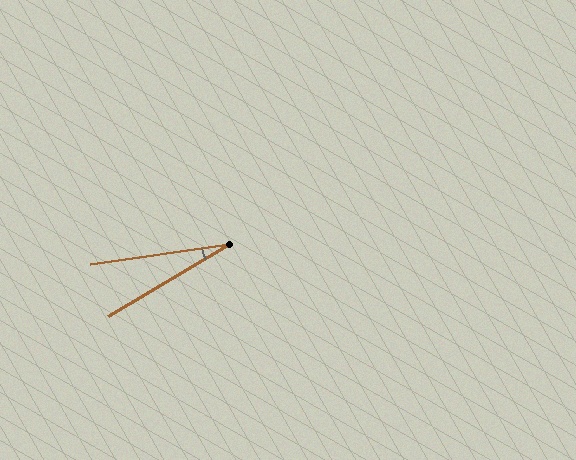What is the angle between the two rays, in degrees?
Approximately 23 degrees.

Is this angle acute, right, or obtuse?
It is acute.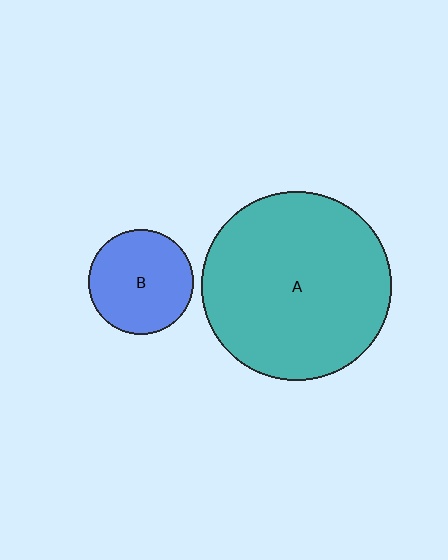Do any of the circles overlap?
No, none of the circles overlap.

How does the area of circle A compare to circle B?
Approximately 3.2 times.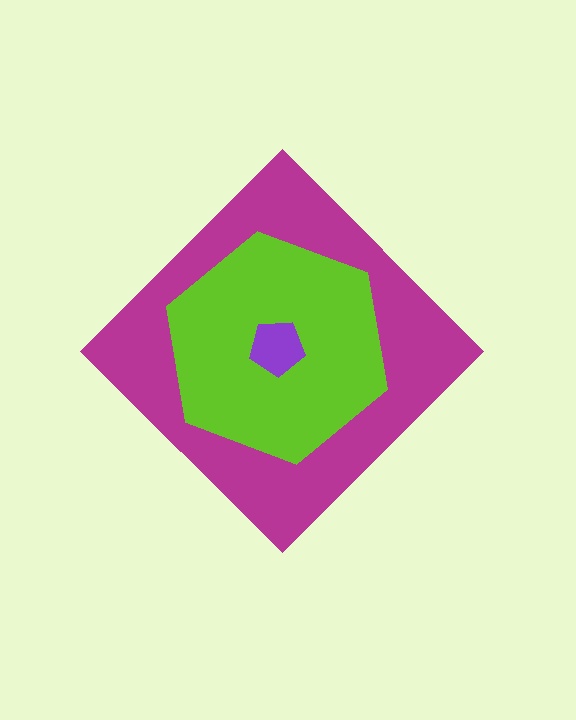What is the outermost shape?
The magenta diamond.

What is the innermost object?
The purple pentagon.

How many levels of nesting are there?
3.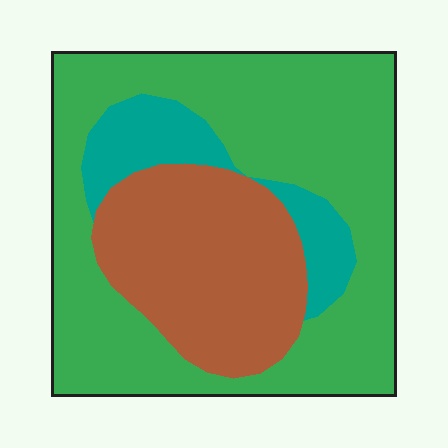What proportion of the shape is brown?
Brown takes up about one quarter (1/4) of the shape.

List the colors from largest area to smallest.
From largest to smallest: green, brown, teal.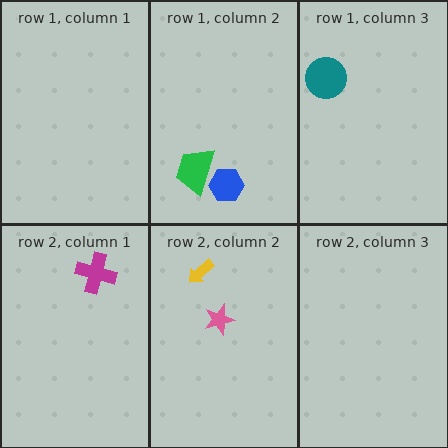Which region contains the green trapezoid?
The row 1, column 2 region.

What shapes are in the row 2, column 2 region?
The pink star, the yellow arrow.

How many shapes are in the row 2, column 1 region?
1.